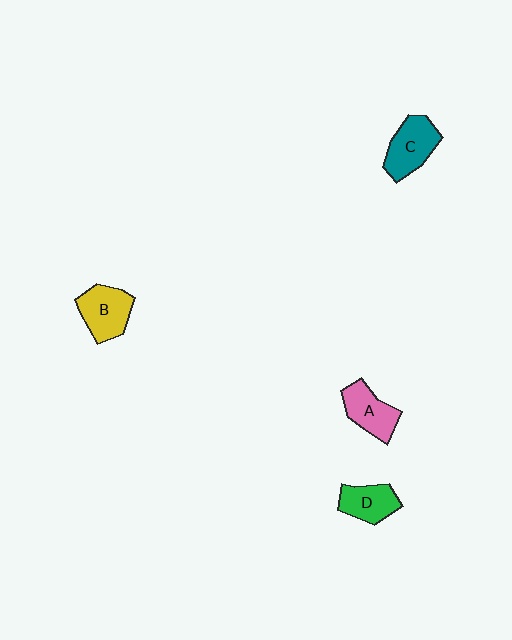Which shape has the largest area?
Shape C (teal).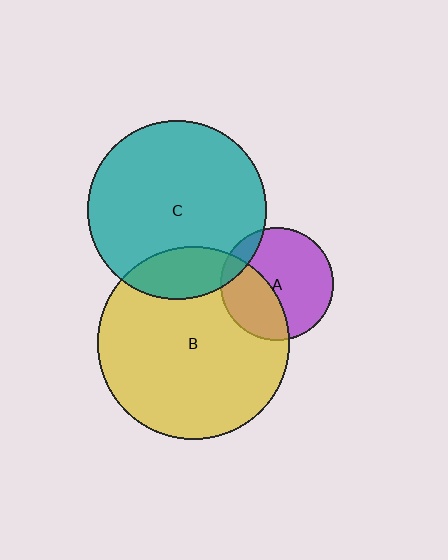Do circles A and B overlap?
Yes.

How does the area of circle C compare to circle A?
Approximately 2.5 times.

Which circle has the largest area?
Circle B (yellow).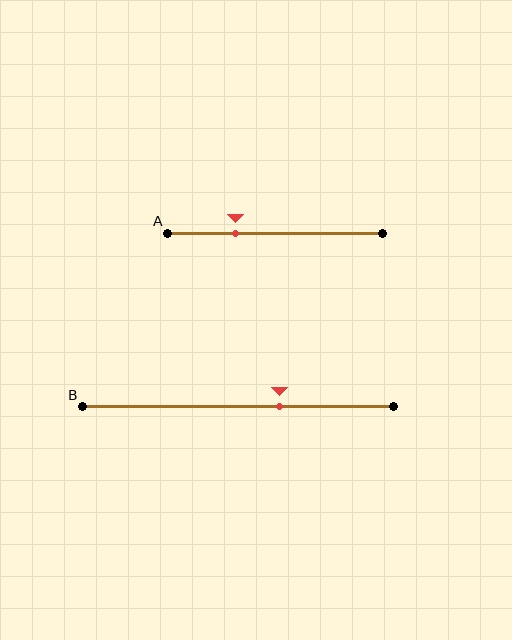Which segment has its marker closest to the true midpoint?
Segment B has its marker closest to the true midpoint.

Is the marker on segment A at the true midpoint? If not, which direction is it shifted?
No, the marker on segment A is shifted to the left by about 19% of the segment length.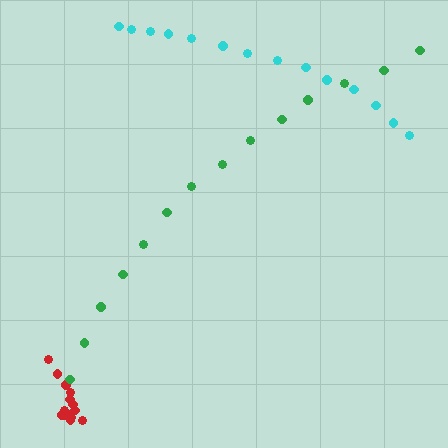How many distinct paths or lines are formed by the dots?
There are 3 distinct paths.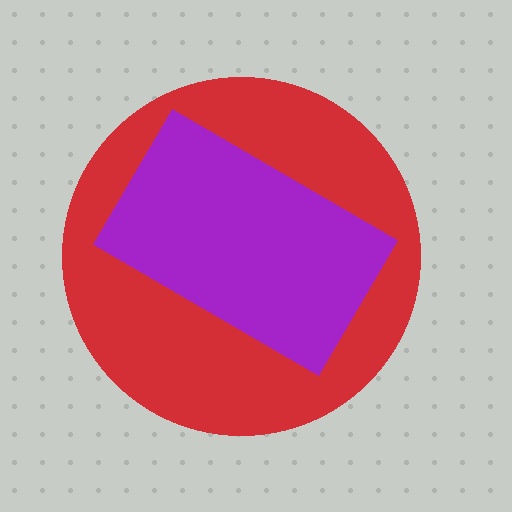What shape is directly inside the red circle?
The purple rectangle.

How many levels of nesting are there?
2.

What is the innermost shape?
The purple rectangle.